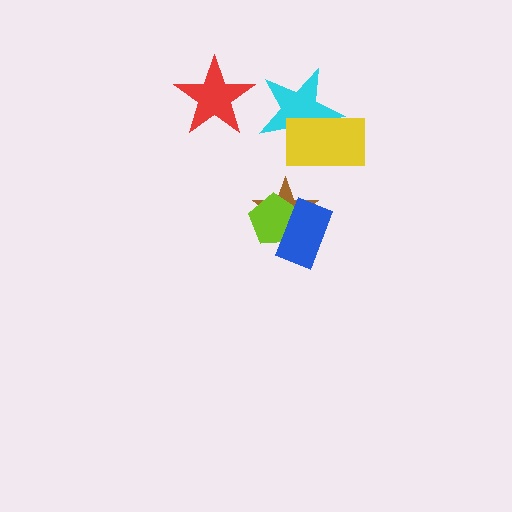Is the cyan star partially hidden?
Yes, it is partially covered by another shape.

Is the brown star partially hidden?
Yes, it is partially covered by another shape.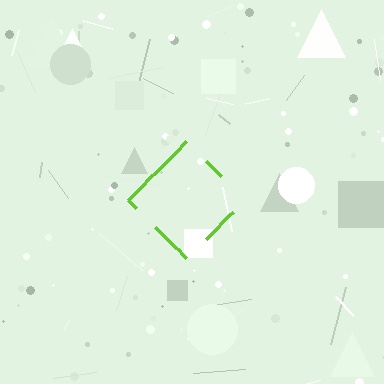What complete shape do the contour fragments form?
The contour fragments form a diamond.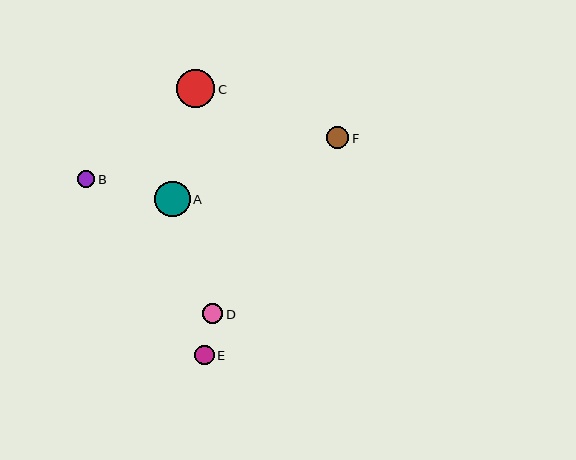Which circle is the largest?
Circle C is the largest with a size of approximately 38 pixels.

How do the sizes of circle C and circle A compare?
Circle C and circle A are approximately the same size.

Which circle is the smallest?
Circle B is the smallest with a size of approximately 17 pixels.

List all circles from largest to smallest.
From largest to smallest: C, A, F, D, E, B.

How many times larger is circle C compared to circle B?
Circle C is approximately 2.3 times the size of circle B.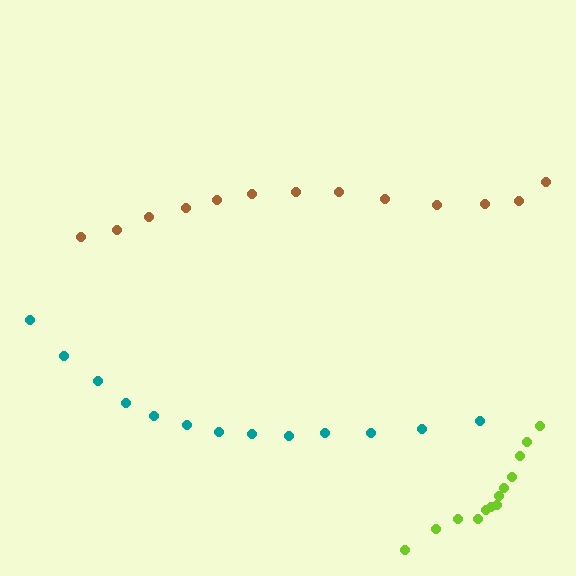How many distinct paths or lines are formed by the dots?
There are 3 distinct paths.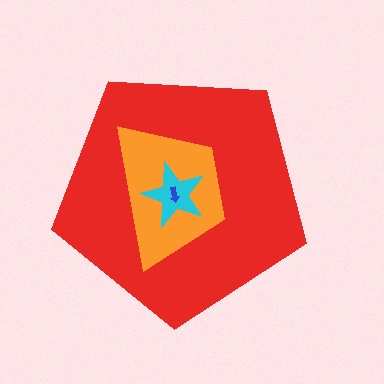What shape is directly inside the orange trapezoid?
The cyan star.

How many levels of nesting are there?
4.